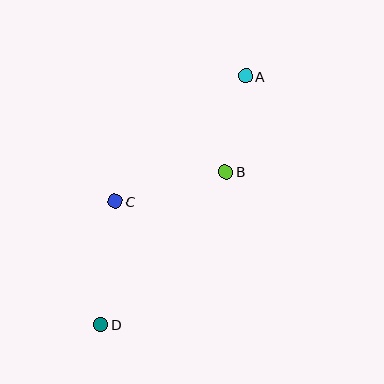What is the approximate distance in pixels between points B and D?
The distance between B and D is approximately 197 pixels.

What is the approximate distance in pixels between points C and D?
The distance between C and D is approximately 124 pixels.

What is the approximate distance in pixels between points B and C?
The distance between B and C is approximately 114 pixels.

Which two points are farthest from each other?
Points A and D are farthest from each other.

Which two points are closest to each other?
Points A and B are closest to each other.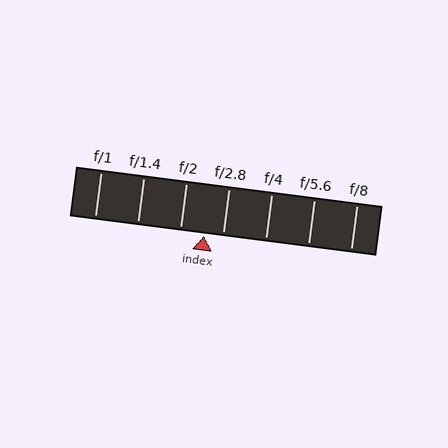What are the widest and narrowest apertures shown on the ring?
The widest aperture shown is f/1 and the narrowest is f/8.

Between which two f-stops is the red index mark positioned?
The index mark is between f/2 and f/2.8.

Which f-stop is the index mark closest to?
The index mark is closest to f/2.8.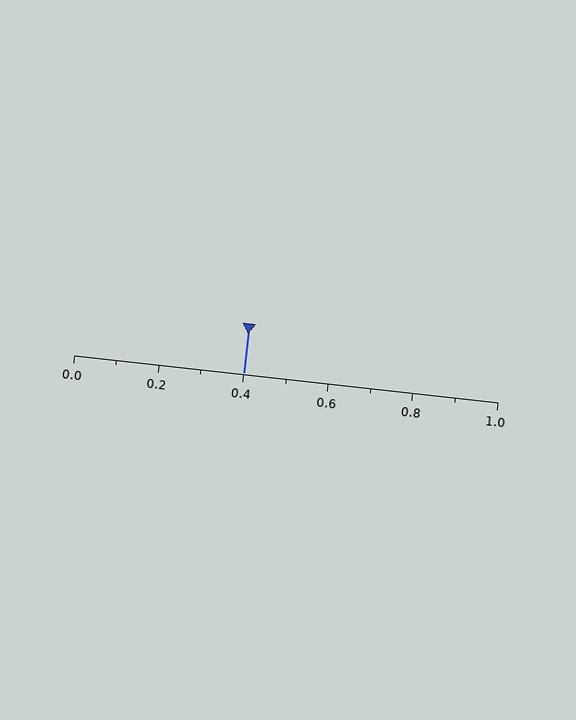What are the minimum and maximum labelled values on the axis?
The axis runs from 0.0 to 1.0.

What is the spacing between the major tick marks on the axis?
The major ticks are spaced 0.2 apart.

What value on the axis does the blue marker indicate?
The marker indicates approximately 0.4.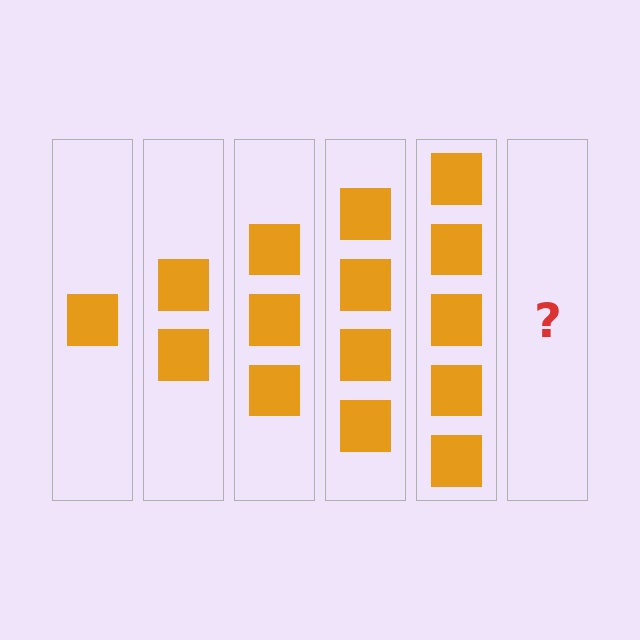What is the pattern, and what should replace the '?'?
The pattern is that each step adds one more square. The '?' should be 6 squares.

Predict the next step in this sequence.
The next step is 6 squares.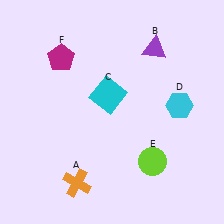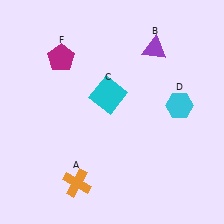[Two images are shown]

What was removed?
The lime circle (E) was removed in Image 2.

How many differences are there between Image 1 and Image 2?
There is 1 difference between the two images.